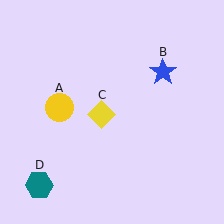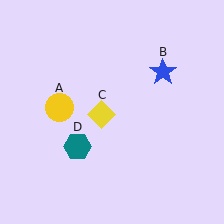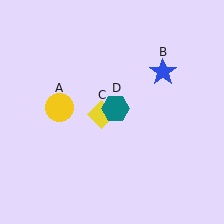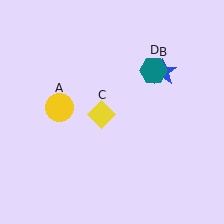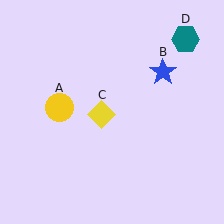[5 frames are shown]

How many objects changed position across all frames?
1 object changed position: teal hexagon (object D).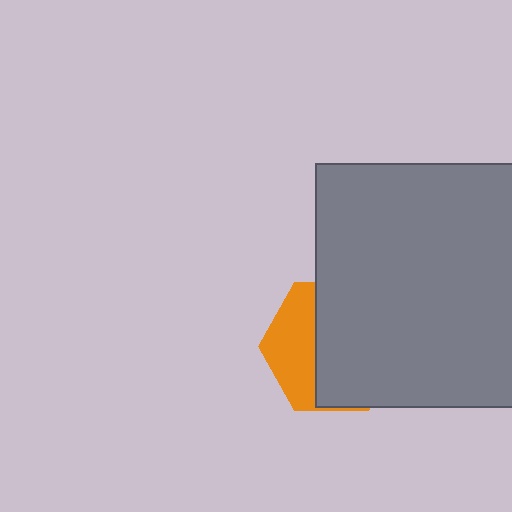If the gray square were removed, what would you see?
You would see the complete orange hexagon.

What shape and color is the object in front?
The object in front is a gray square.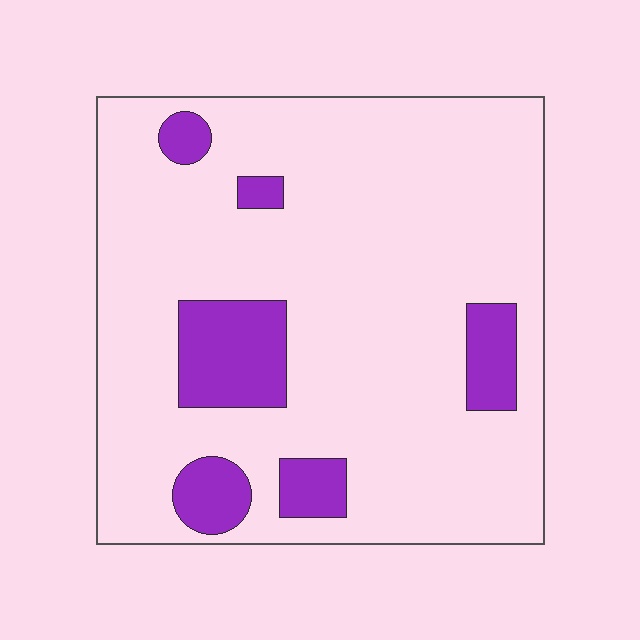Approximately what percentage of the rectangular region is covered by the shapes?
Approximately 15%.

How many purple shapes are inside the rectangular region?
6.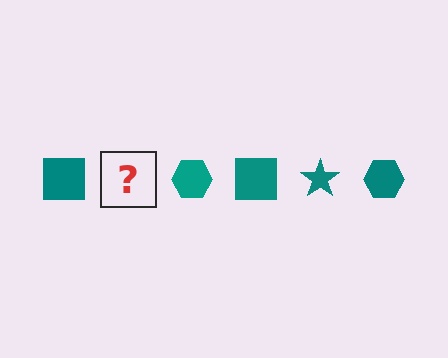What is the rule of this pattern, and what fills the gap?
The rule is that the pattern cycles through square, star, hexagon shapes in teal. The gap should be filled with a teal star.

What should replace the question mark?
The question mark should be replaced with a teal star.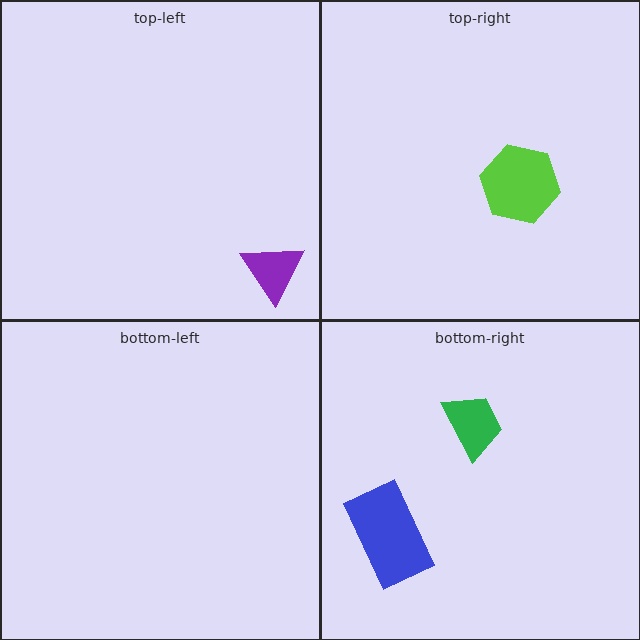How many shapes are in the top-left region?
1.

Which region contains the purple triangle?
The top-left region.